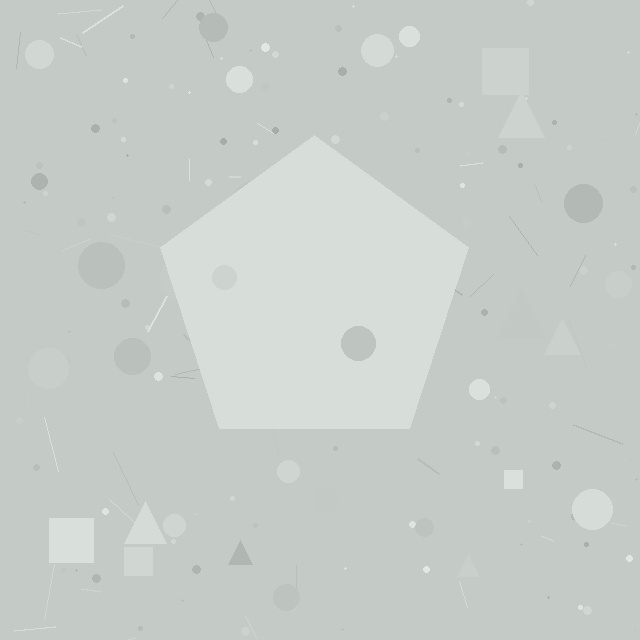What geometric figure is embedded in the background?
A pentagon is embedded in the background.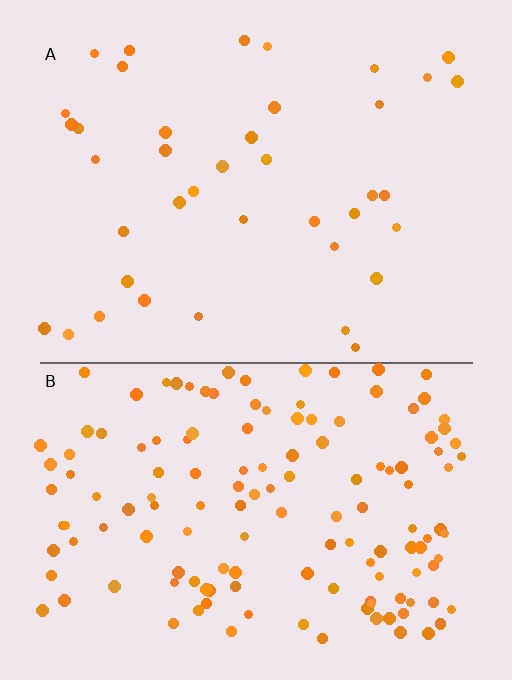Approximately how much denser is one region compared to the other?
Approximately 3.6× — region B over region A.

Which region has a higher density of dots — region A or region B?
B (the bottom).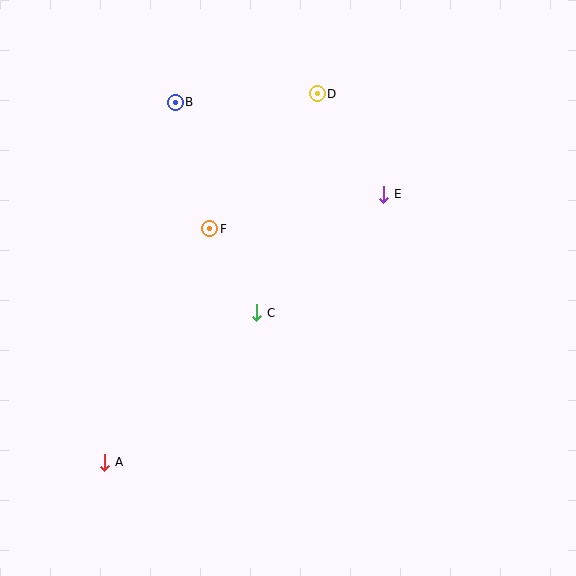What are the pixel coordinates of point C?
Point C is at (257, 313).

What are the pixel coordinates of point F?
Point F is at (210, 229).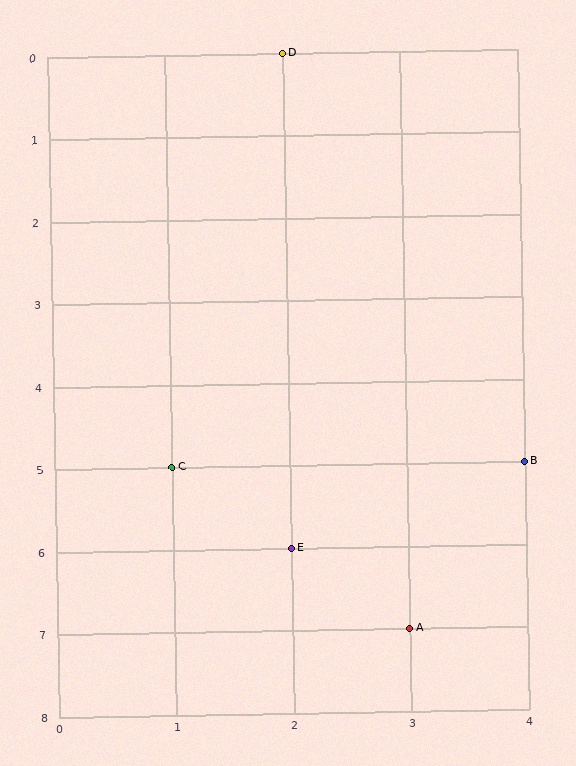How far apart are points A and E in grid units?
Points A and E are 1 column and 1 row apart (about 1.4 grid units diagonally).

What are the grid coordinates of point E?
Point E is at grid coordinates (2, 6).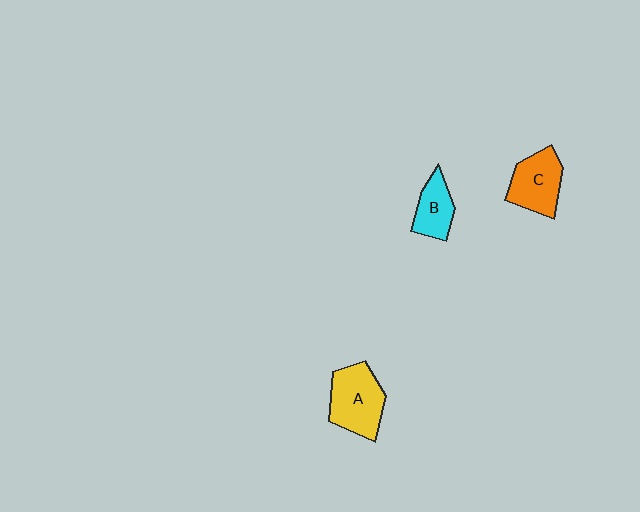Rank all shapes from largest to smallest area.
From largest to smallest: A (yellow), C (orange), B (cyan).